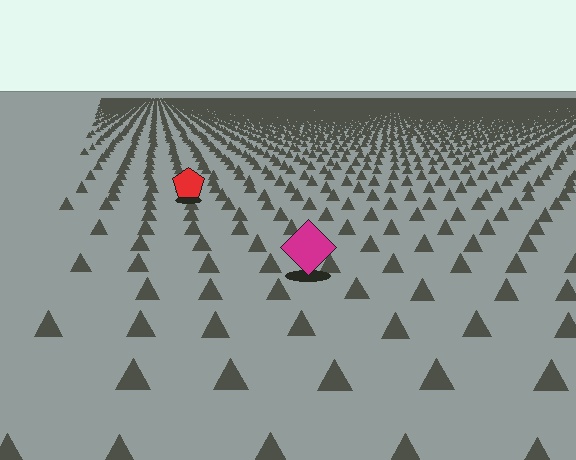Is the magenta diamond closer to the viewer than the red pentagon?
Yes. The magenta diamond is closer — you can tell from the texture gradient: the ground texture is coarser near it.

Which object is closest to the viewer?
The magenta diamond is closest. The texture marks near it are larger and more spread out.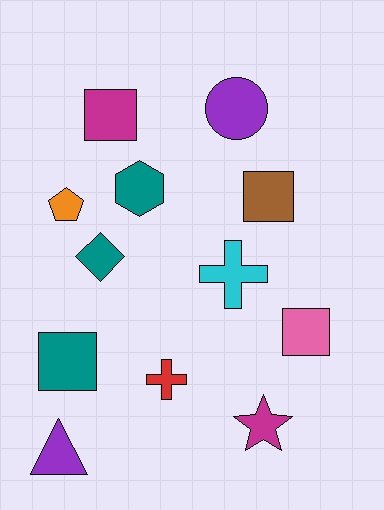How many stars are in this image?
There is 1 star.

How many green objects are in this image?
There are no green objects.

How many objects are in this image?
There are 12 objects.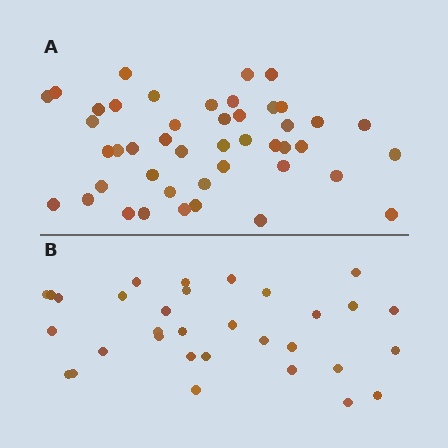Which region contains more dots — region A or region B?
Region A (the top region) has more dots.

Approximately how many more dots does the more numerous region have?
Region A has approximately 15 more dots than region B.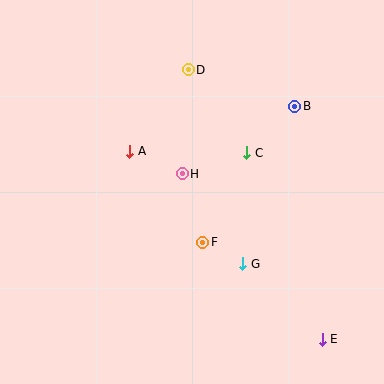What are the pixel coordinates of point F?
Point F is at (203, 242).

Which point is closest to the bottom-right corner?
Point E is closest to the bottom-right corner.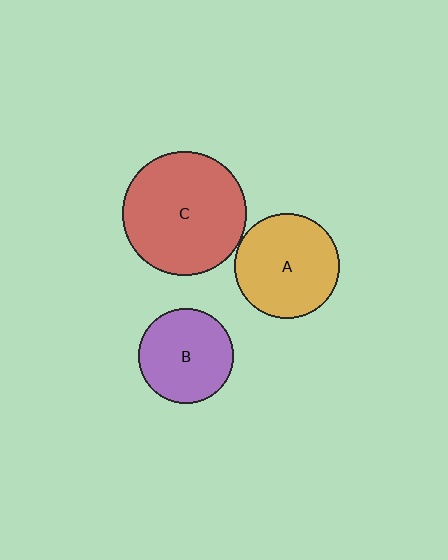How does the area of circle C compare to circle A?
Approximately 1.4 times.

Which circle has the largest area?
Circle C (red).